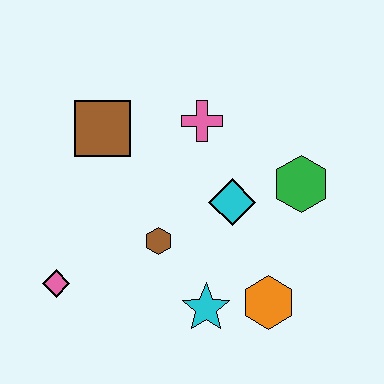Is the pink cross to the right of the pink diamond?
Yes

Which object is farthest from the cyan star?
The brown square is farthest from the cyan star.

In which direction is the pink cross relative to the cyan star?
The pink cross is above the cyan star.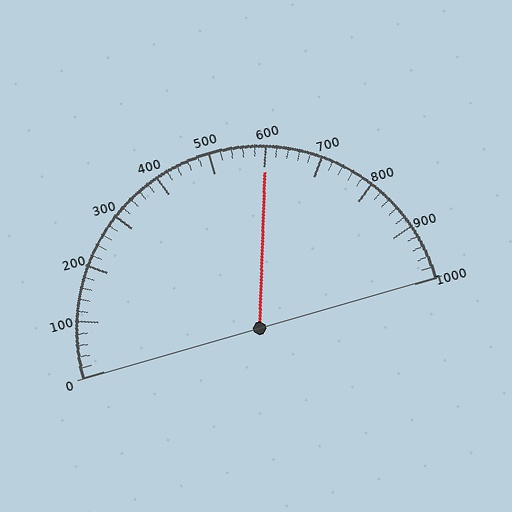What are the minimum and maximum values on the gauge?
The gauge ranges from 0 to 1000.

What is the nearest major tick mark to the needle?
The nearest major tick mark is 600.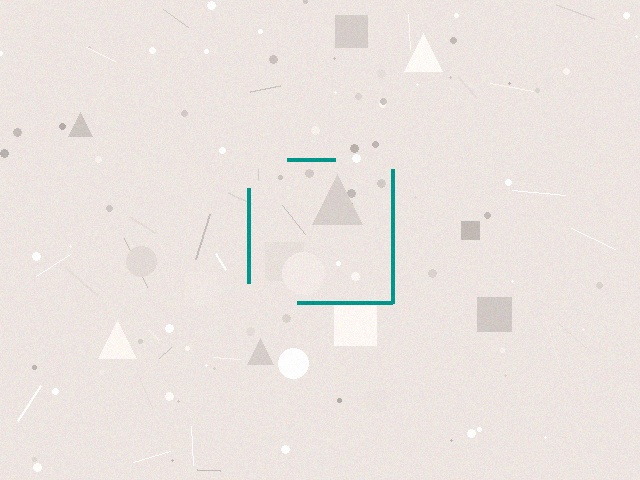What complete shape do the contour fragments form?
The contour fragments form a square.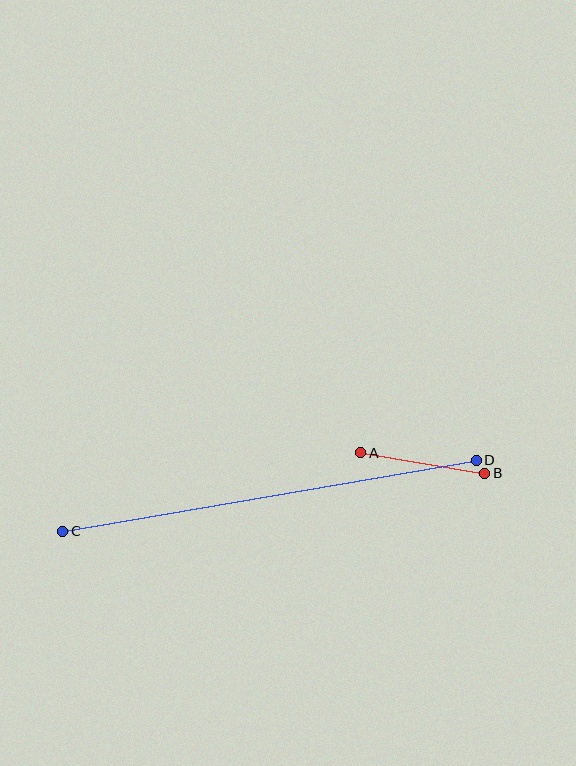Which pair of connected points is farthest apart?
Points C and D are farthest apart.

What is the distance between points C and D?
The distance is approximately 419 pixels.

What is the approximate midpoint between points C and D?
The midpoint is at approximately (269, 496) pixels.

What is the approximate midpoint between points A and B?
The midpoint is at approximately (423, 463) pixels.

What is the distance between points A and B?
The distance is approximately 126 pixels.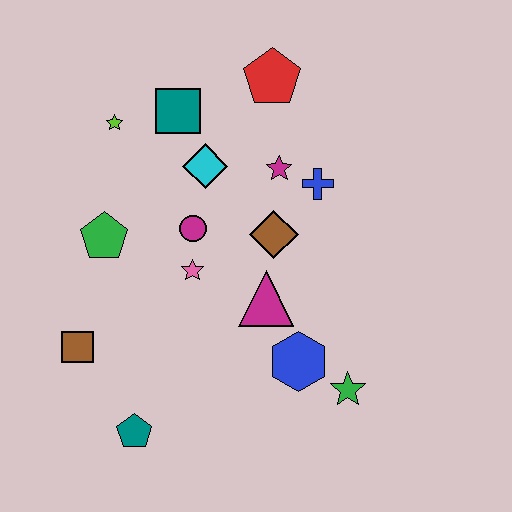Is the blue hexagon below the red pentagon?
Yes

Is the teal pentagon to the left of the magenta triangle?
Yes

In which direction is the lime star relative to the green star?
The lime star is above the green star.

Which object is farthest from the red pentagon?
The teal pentagon is farthest from the red pentagon.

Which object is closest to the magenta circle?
The pink star is closest to the magenta circle.